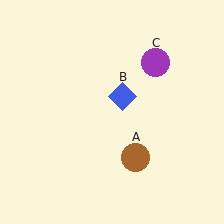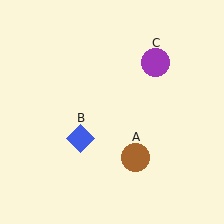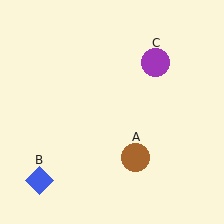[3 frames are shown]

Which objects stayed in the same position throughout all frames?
Brown circle (object A) and purple circle (object C) remained stationary.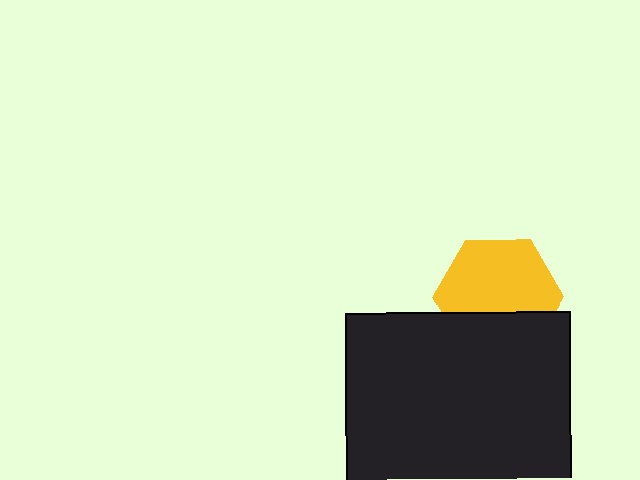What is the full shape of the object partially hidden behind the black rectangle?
The partially hidden object is a yellow hexagon.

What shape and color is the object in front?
The object in front is a black rectangle.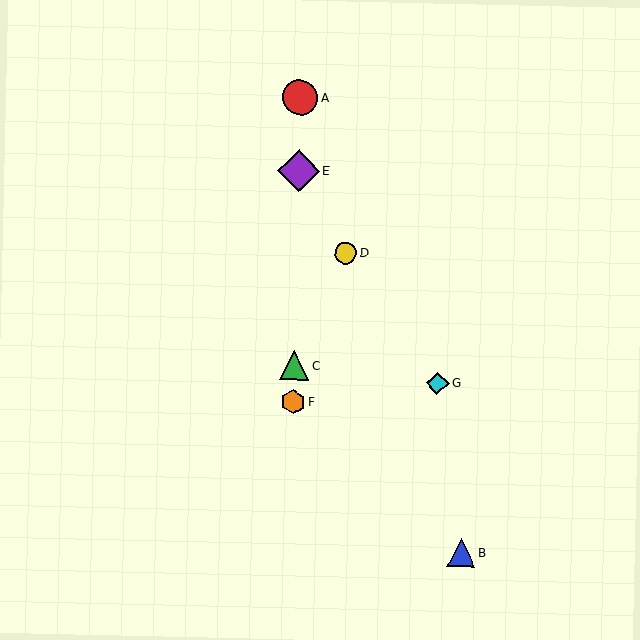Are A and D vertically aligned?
No, A is at x≈300 and D is at x≈346.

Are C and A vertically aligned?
Yes, both are at x≈294.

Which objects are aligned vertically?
Objects A, C, E, F are aligned vertically.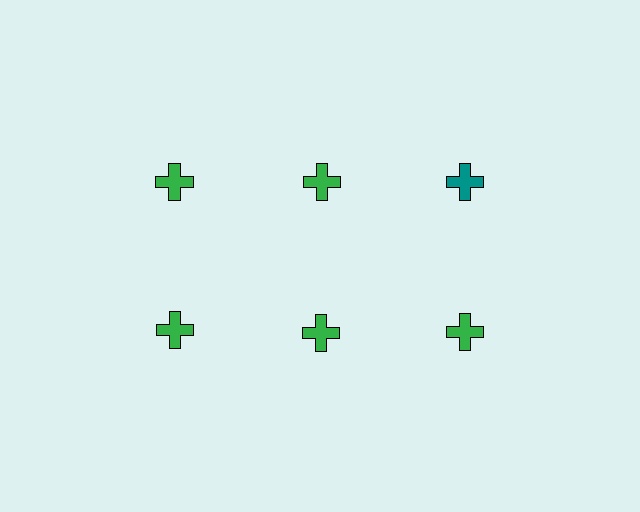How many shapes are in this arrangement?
There are 6 shapes arranged in a grid pattern.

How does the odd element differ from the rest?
It has a different color: teal instead of green.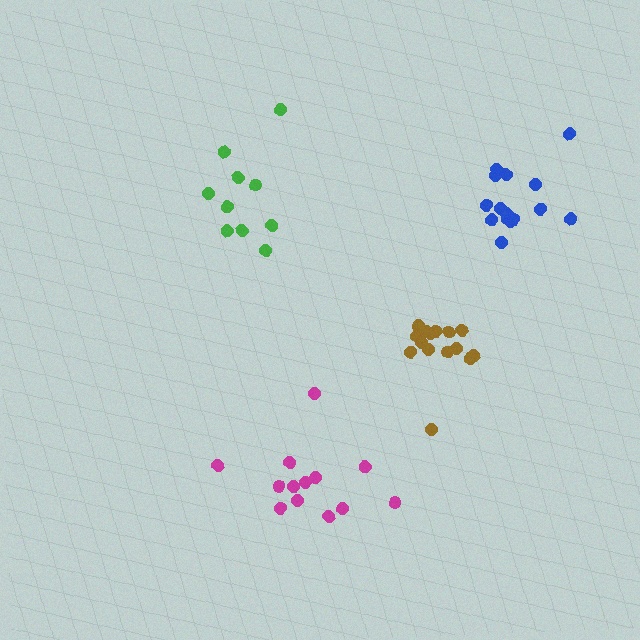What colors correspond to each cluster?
The clusters are colored: brown, blue, magenta, green.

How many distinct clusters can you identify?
There are 4 distinct clusters.